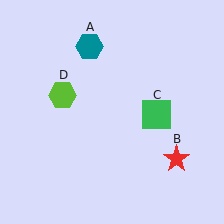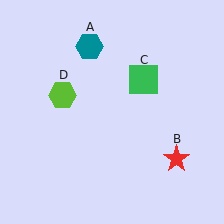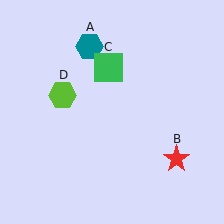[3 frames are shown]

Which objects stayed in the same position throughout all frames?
Teal hexagon (object A) and red star (object B) and lime hexagon (object D) remained stationary.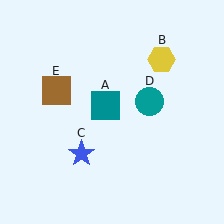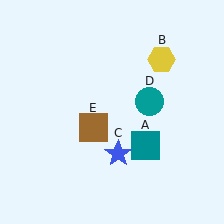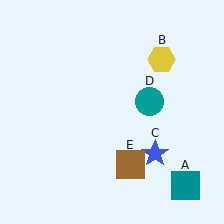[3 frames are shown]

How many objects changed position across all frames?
3 objects changed position: teal square (object A), blue star (object C), brown square (object E).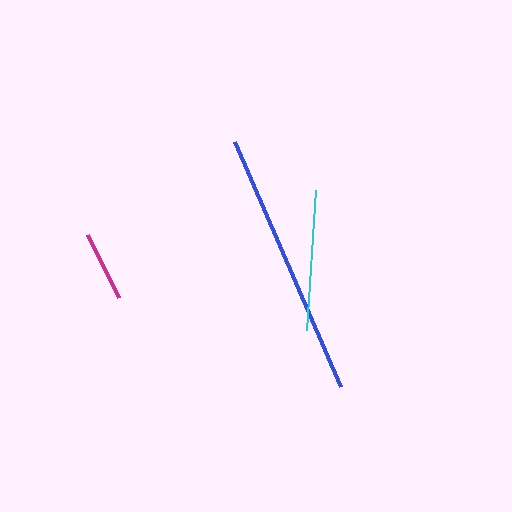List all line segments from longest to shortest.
From longest to shortest: blue, cyan, magenta.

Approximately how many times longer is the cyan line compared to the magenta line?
The cyan line is approximately 2.0 times the length of the magenta line.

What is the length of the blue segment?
The blue segment is approximately 267 pixels long.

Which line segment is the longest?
The blue line is the longest at approximately 267 pixels.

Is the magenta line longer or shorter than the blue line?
The blue line is longer than the magenta line.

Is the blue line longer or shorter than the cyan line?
The blue line is longer than the cyan line.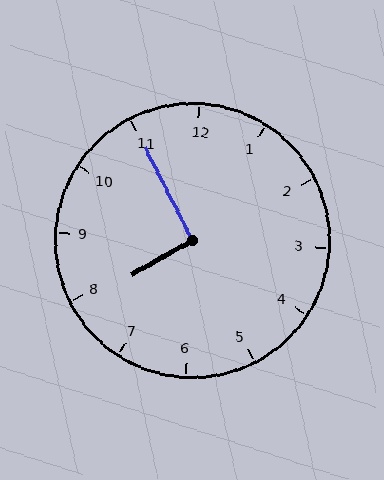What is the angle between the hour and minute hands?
Approximately 92 degrees.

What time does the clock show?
7:55.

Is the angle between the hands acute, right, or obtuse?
It is right.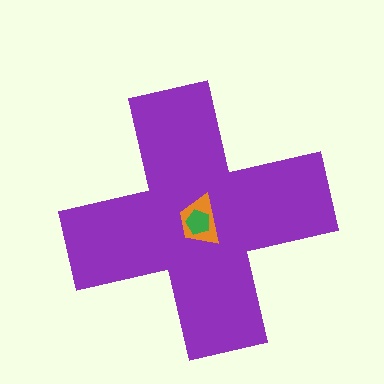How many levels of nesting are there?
3.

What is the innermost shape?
The green pentagon.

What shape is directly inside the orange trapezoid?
The green pentagon.